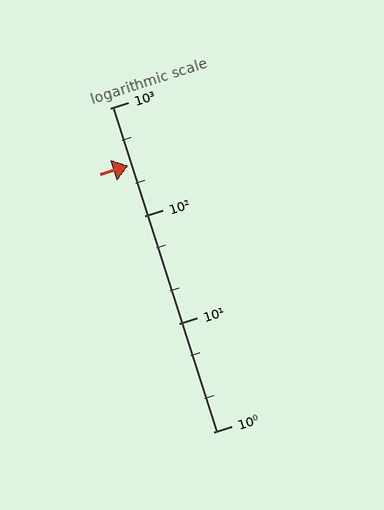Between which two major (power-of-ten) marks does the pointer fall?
The pointer is between 100 and 1000.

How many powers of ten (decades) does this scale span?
The scale spans 3 decades, from 1 to 1000.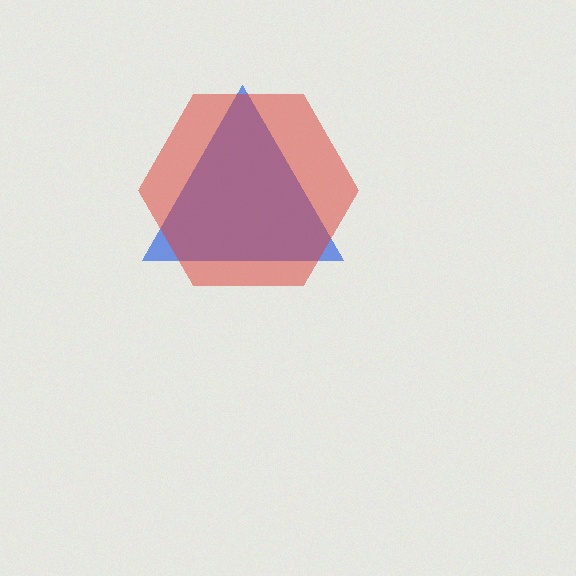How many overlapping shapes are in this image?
There are 2 overlapping shapes in the image.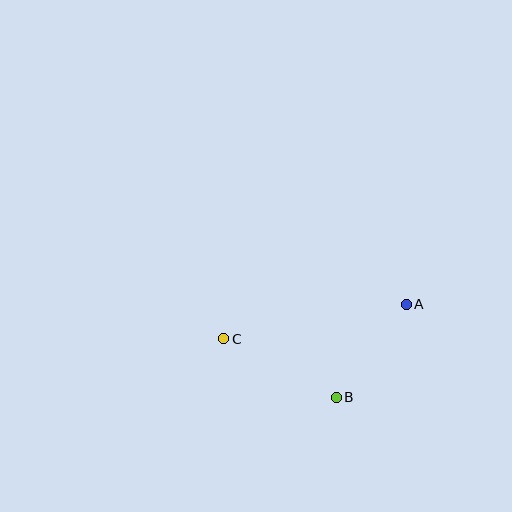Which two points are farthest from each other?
Points A and C are farthest from each other.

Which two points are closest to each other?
Points A and B are closest to each other.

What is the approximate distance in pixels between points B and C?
The distance between B and C is approximately 127 pixels.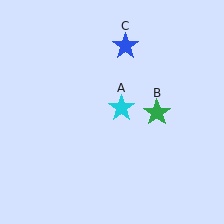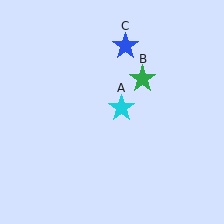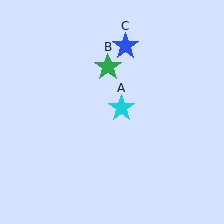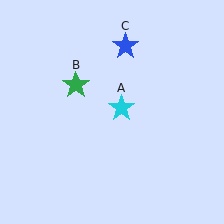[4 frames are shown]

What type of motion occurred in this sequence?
The green star (object B) rotated counterclockwise around the center of the scene.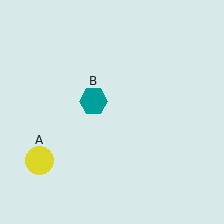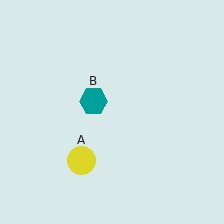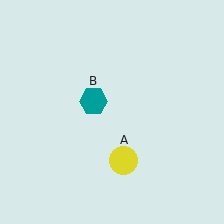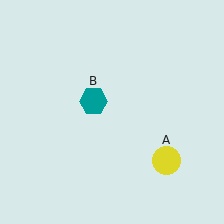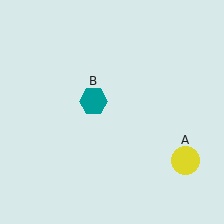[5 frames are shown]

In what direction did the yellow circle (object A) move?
The yellow circle (object A) moved right.